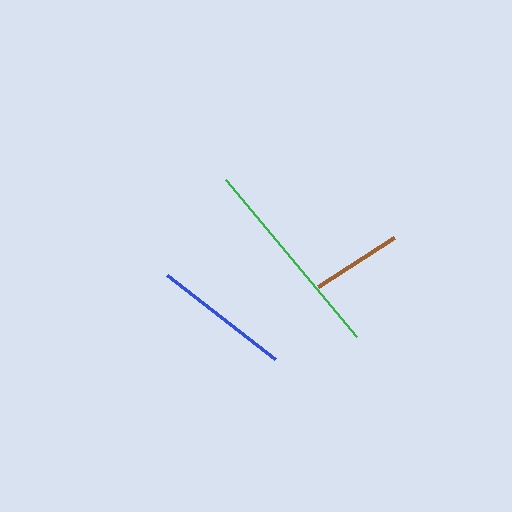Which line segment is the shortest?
The brown line is the shortest at approximately 90 pixels.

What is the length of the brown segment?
The brown segment is approximately 90 pixels long.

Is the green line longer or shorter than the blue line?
The green line is longer than the blue line.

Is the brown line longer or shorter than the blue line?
The blue line is longer than the brown line.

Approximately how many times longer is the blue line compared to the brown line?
The blue line is approximately 1.5 times the length of the brown line.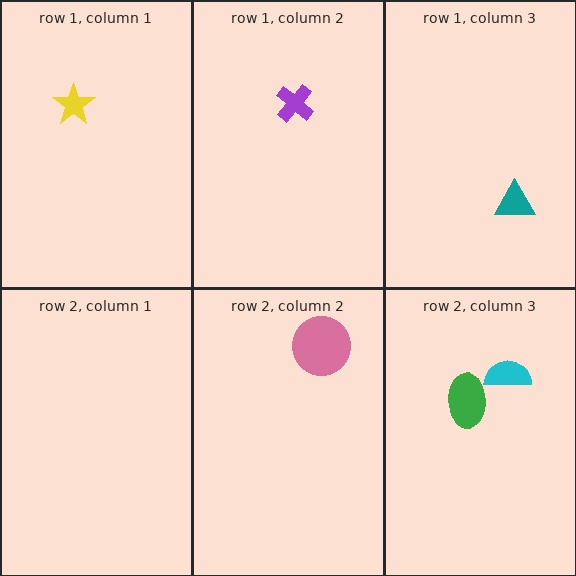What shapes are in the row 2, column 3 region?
The cyan semicircle, the green ellipse.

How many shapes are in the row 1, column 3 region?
1.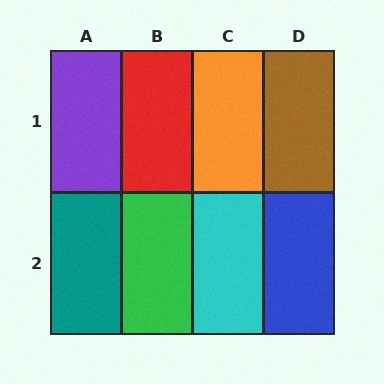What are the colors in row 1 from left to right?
Purple, red, orange, brown.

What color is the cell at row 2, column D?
Blue.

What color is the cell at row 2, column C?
Cyan.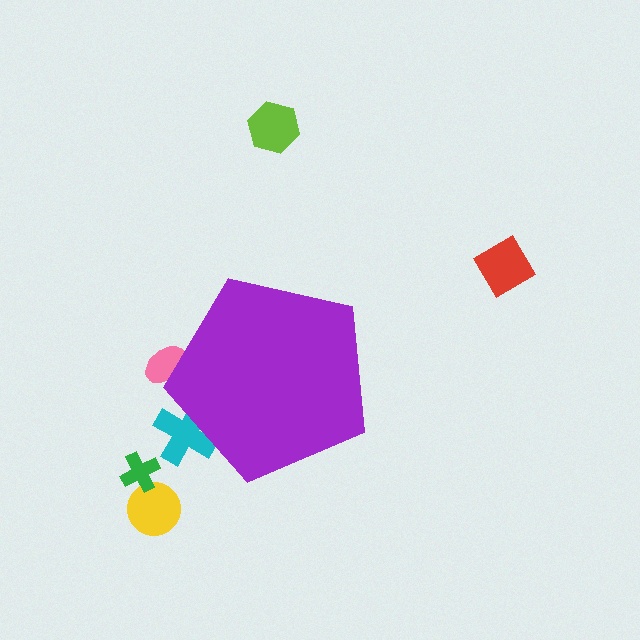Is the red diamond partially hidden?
No, the red diamond is fully visible.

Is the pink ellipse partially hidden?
Yes, the pink ellipse is partially hidden behind the purple pentagon.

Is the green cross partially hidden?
No, the green cross is fully visible.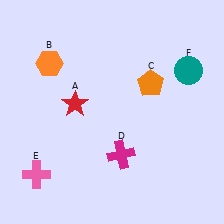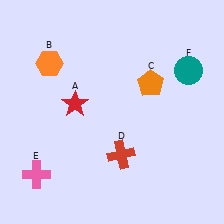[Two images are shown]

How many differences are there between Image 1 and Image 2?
There is 1 difference between the two images.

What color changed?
The cross (D) changed from magenta in Image 1 to red in Image 2.